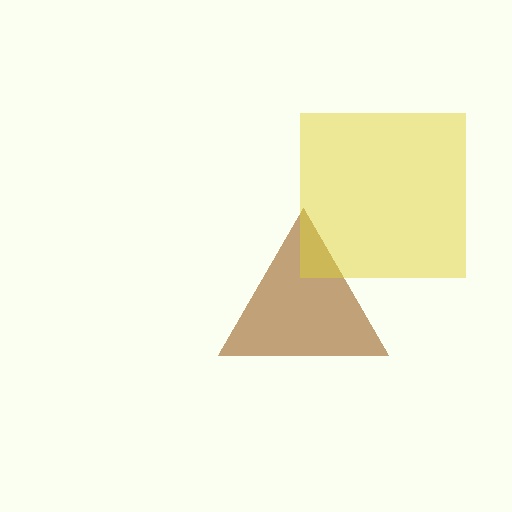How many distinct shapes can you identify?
There are 2 distinct shapes: a brown triangle, a yellow square.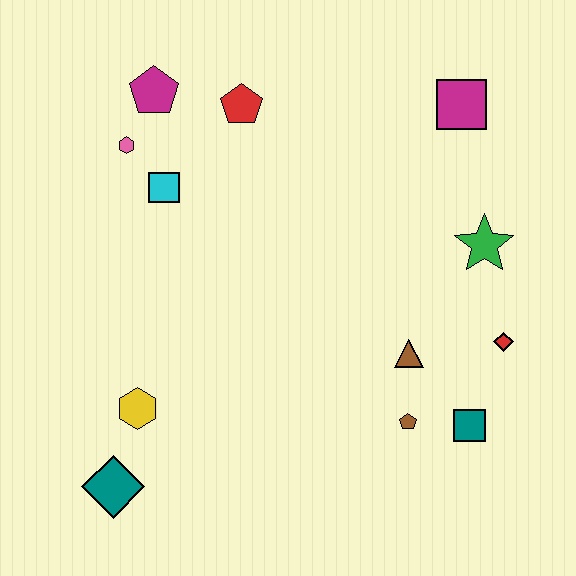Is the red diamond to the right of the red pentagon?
Yes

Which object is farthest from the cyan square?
The teal square is farthest from the cyan square.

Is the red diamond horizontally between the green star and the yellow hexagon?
No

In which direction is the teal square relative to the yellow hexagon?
The teal square is to the right of the yellow hexagon.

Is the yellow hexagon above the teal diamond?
Yes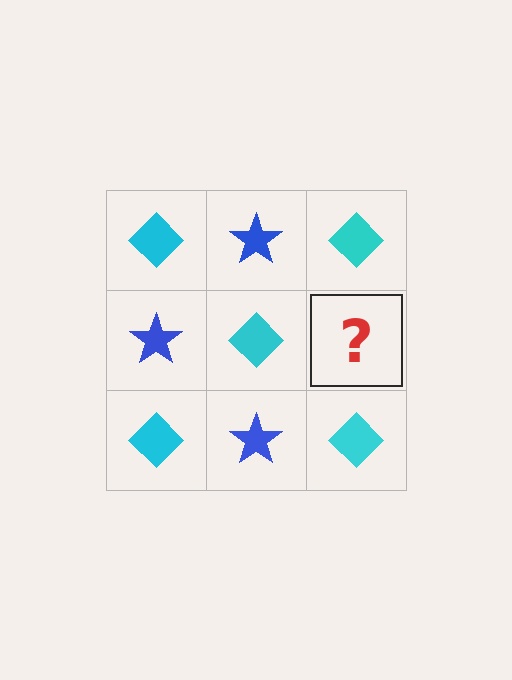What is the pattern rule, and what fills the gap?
The rule is that it alternates cyan diamond and blue star in a checkerboard pattern. The gap should be filled with a blue star.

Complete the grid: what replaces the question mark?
The question mark should be replaced with a blue star.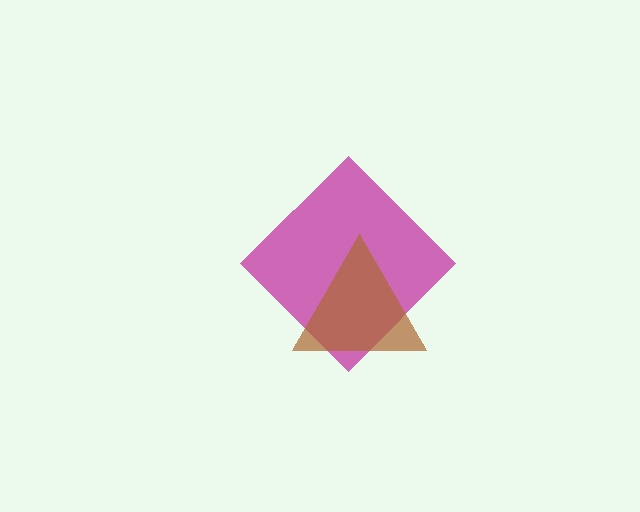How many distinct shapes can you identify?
There are 2 distinct shapes: a magenta diamond, a brown triangle.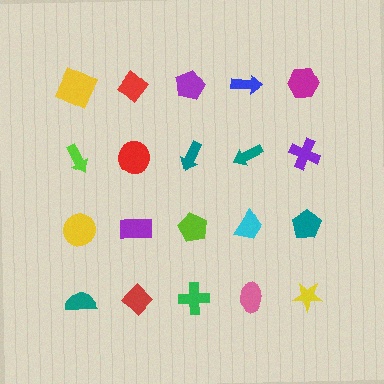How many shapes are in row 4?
5 shapes.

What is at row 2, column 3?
A teal arrow.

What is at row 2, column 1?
A lime arrow.